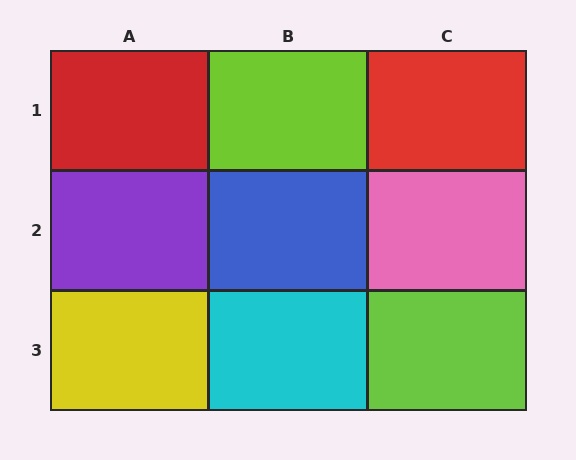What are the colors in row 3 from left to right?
Yellow, cyan, lime.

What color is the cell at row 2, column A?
Purple.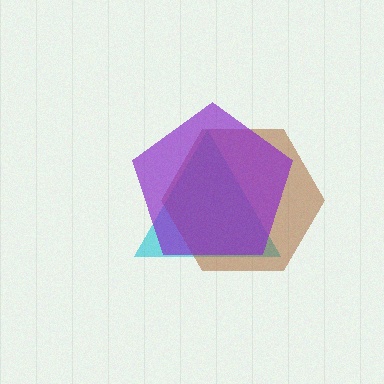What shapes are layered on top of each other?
The layered shapes are: a cyan triangle, a brown hexagon, a purple pentagon.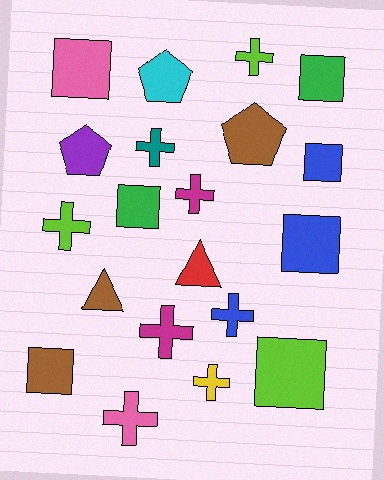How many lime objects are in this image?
There are 3 lime objects.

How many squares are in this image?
There are 7 squares.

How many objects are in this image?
There are 20 objects.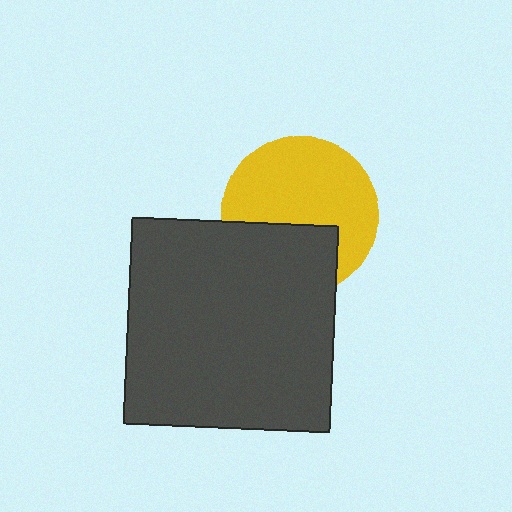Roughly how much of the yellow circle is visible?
About half of it is visible (roughly 65%).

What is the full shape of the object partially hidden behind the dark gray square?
The partially hidden object is a yellow circle.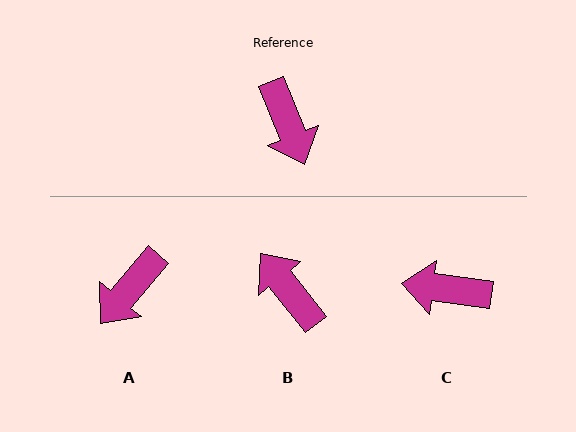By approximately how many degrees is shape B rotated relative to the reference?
Approximately 164 degrees clockwise.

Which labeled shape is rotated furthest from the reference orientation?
B, about 164 degrees away.